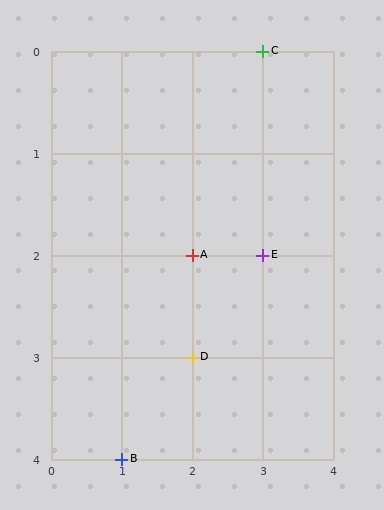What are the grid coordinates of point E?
Point E is at grid coordinates (3, 2).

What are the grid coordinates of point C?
Point C is at grid coordinates (3, 0).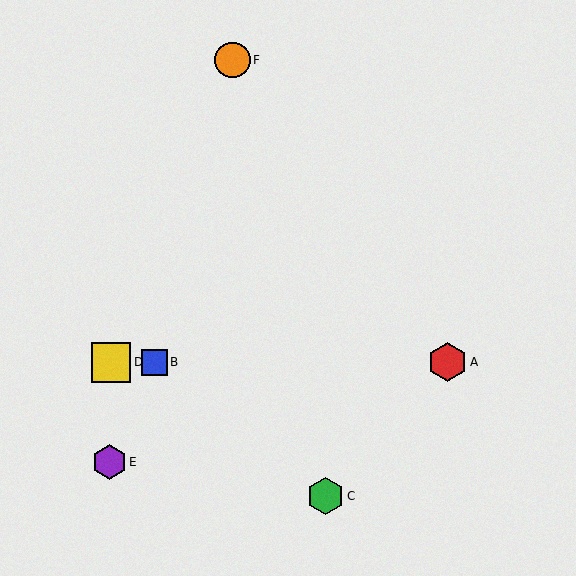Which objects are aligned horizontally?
Objects A, B, D are aligned horizontally.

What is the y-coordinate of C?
Object C is at y≈496.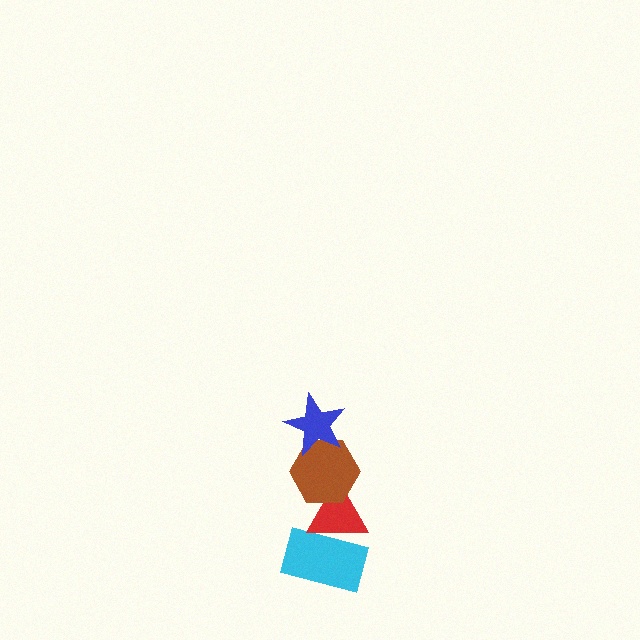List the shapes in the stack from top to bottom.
From top to bottom: the blue star, the brown hexagon, the red triangle, the cyan rectangle.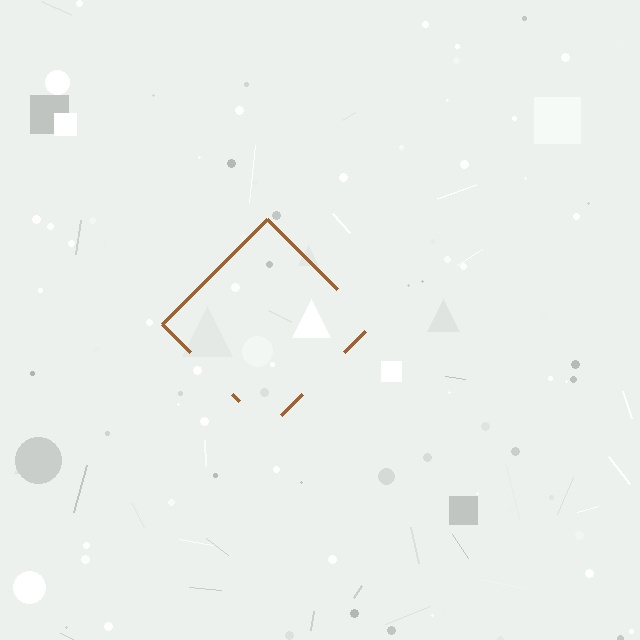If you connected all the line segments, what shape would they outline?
They would outline a diamond.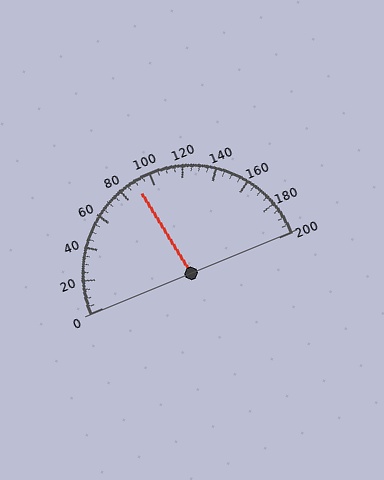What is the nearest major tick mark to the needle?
The nearest major tick mark is 80.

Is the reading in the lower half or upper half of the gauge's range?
The reading is in the lower half of the range (0 to 200).